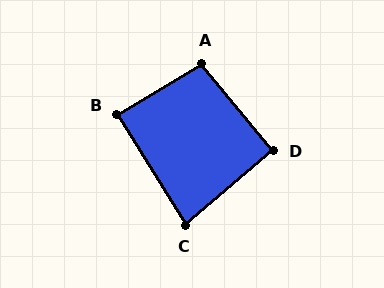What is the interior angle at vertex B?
Approximately 89 degrees (approximately right).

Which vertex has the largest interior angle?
A, at approximately 98 degrees.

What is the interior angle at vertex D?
Approximately 91 degrees (approximately right).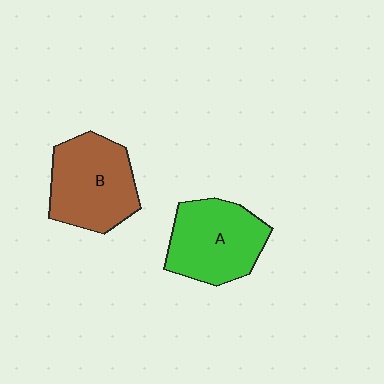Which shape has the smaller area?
Shape A (green).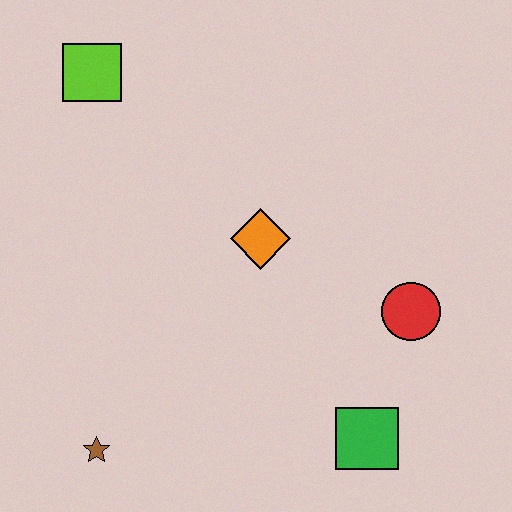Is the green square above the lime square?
No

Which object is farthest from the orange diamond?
The brown star is farthest from the orange diamond.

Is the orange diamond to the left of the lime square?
No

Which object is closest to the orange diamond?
The red circle is closest to the orange diamond.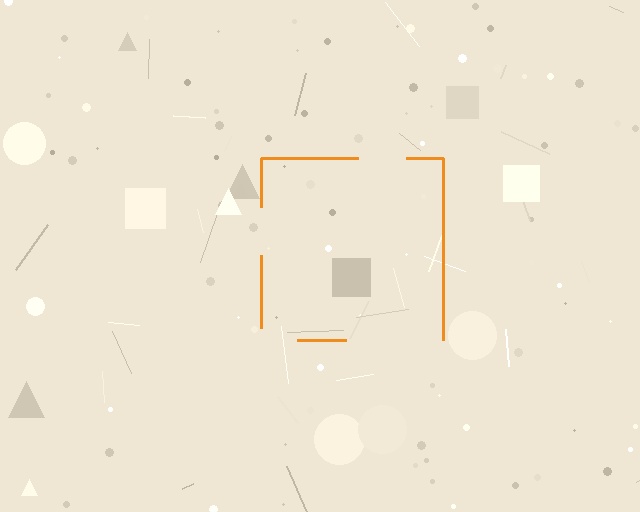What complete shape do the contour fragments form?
The contour fragments form a square.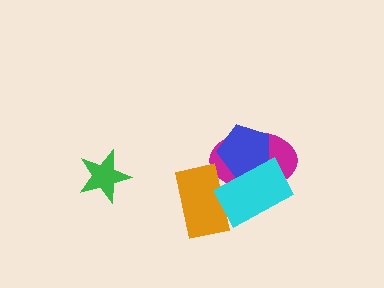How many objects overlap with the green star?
0 objects overlap with the green star.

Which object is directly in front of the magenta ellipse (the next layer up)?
The blue pentagon is directly in front of the magenta ellipse.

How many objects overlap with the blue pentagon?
2 objects overlap with the blue pentagon.